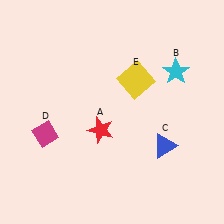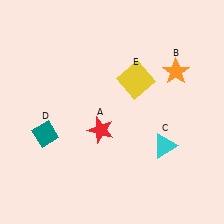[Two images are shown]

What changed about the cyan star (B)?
In Image 1, B is cyan. In Image 2, it changed to orange.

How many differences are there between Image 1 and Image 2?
There are 3 differences between the two images.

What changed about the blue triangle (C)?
In Image 1, C is blue. In Image 2, it changed to cyan.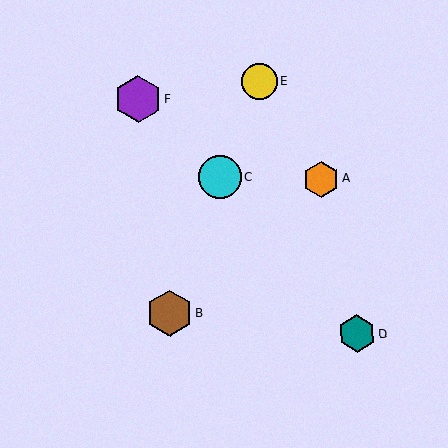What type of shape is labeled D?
Shape D is a teal hexagon.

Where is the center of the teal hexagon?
The center of the teal hexagon is at (357, 334).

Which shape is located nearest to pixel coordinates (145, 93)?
The purple hexagon (labeled F) at (138, 99) is nearest to that location.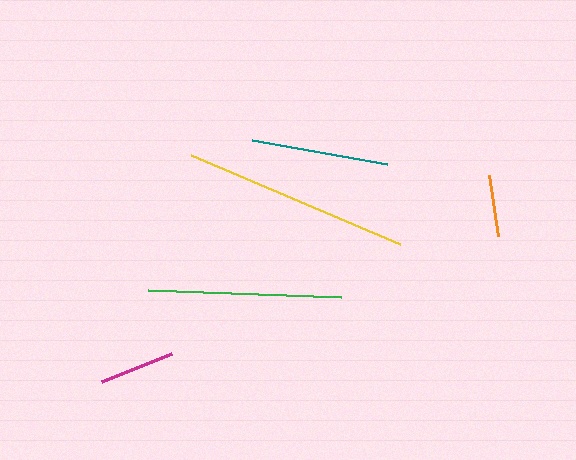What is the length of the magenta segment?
The magenta segment is approximately 75 pixels long.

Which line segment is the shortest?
The orange line is the shortest at approximately 61 pixels.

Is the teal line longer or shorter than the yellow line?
The yellow line is longer than the teal line.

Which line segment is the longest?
The yellow line is the longest at approximately 228 pixels.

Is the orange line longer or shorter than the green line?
The green line is longer than the orange line.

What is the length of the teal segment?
The teal segment is approximately 137 pixels long.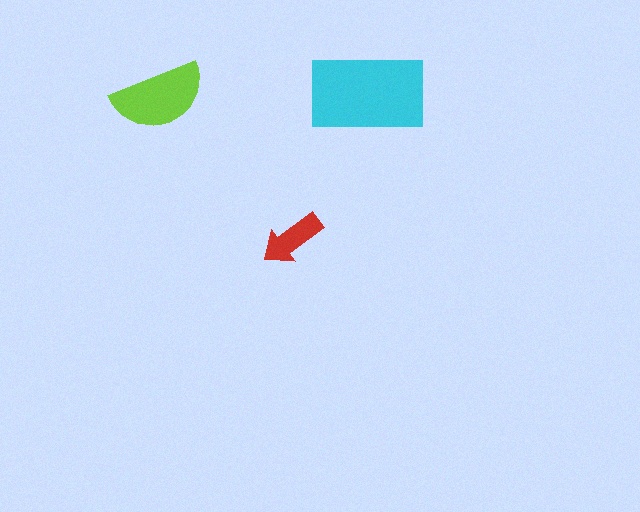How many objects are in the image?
There are 3 objects in the image.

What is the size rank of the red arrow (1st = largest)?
3rd.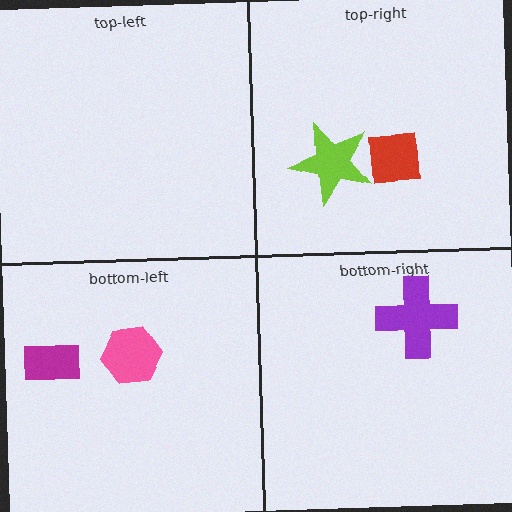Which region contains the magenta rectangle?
The bottom-left region.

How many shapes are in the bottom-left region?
2.